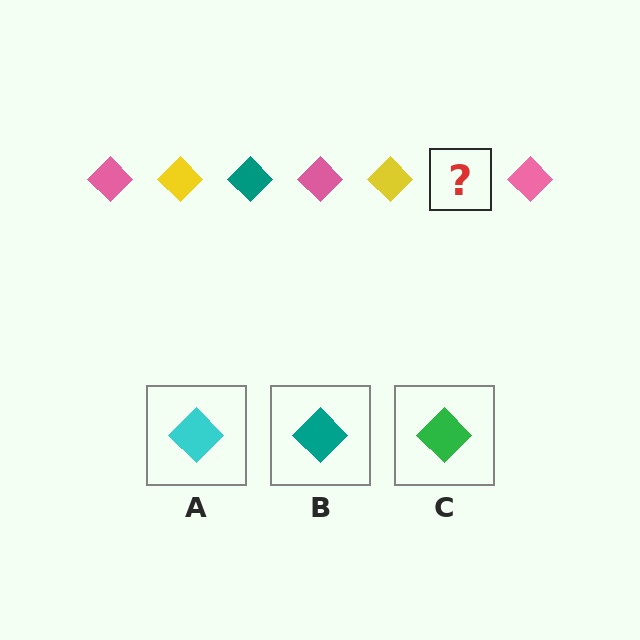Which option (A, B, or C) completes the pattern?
B.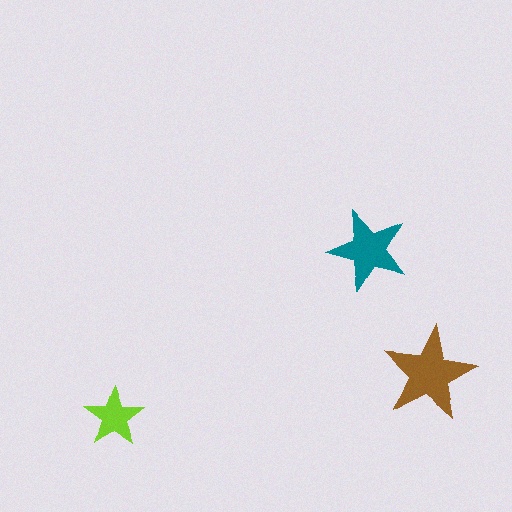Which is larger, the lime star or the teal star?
The teal one.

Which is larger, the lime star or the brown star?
The brown one.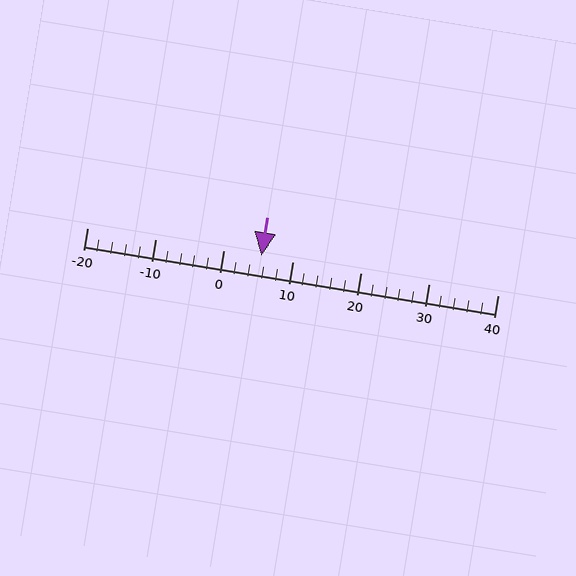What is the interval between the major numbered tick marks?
The major tick marks are spaced 10 units apart.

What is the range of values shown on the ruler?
The ruler shows values from -20 to 40.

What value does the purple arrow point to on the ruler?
The purple arrow points to approximately 5.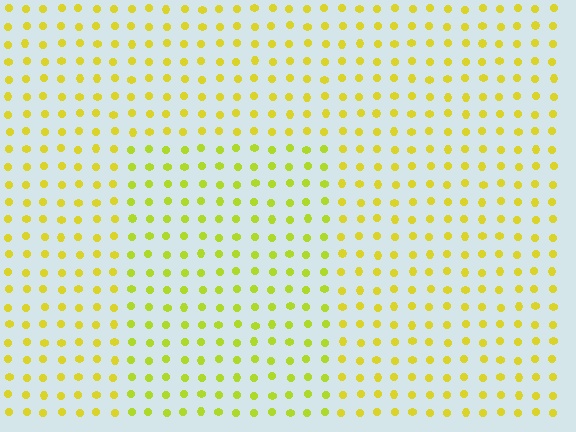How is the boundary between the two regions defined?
The boundary is defined purely by a slight shift in hue (about 17 degrees). Spacing, size, and orientation are identical on both sides.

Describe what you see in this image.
The image is filled with small yellow elements in a uniform arrangement. A rectangle-shaped region is visible where the elements are tinted to a slightly different hue, forming a subtle color boundary.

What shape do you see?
I see a rectangle.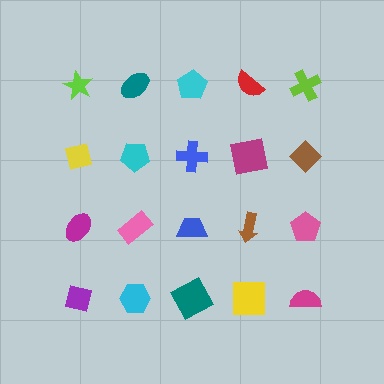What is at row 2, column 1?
A yellow square.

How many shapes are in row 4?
5 shapes.